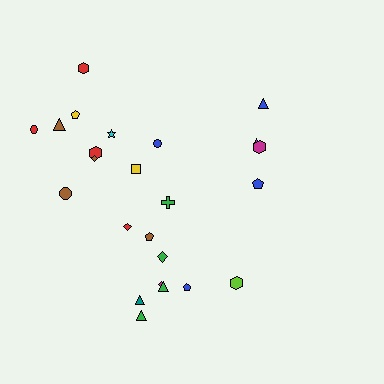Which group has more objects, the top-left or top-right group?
The top-left group.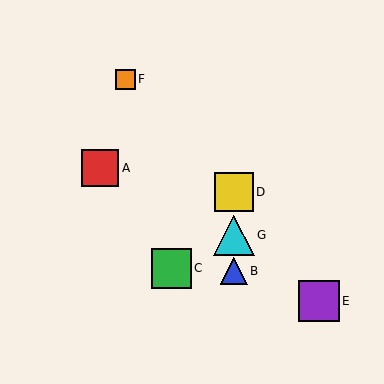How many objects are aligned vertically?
3 objects (B, D, G) are aligned vertically.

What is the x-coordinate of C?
Object C is at x≈172.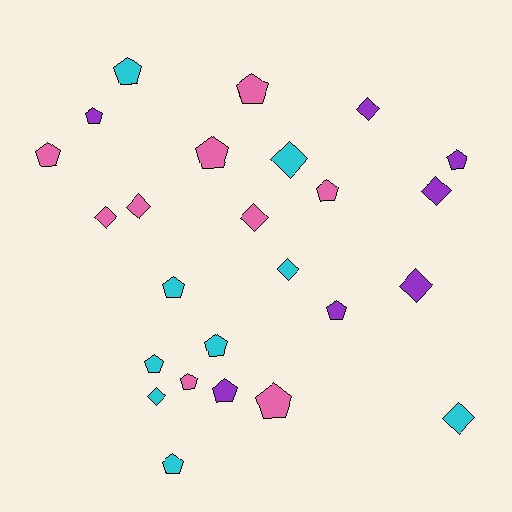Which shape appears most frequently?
Pentagon, with 15 objects.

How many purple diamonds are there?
There are 3 purple diamonds.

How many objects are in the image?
There are 25 objects.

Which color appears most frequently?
Cyan, with 9 objects.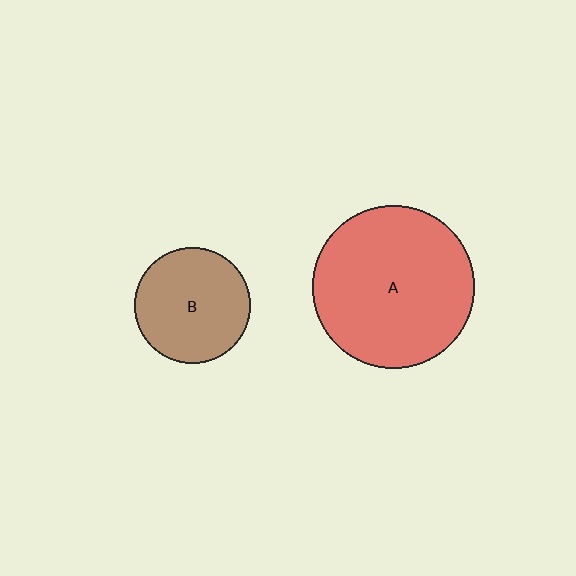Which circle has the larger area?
Circle A (red).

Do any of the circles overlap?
No, none of the circles overlap.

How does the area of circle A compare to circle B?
Approximately 2.0 times.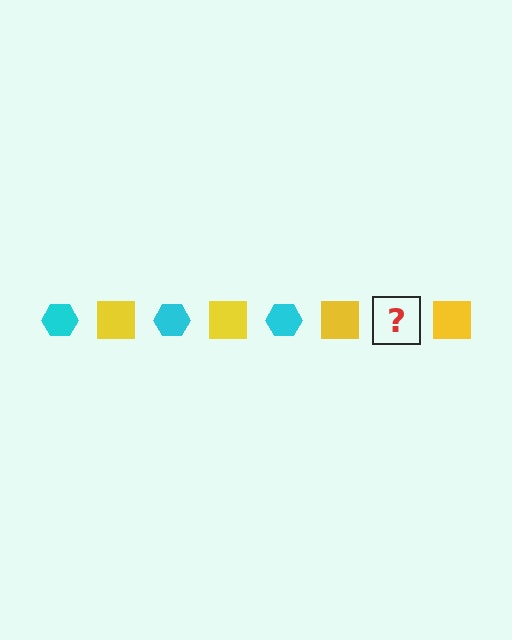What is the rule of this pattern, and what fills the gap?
The rule is that the pattern alternates between cyan hexagon and yellow square. The gap should be filled with a cyan hexagon.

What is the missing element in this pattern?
The missing element is a cyan hexagon.